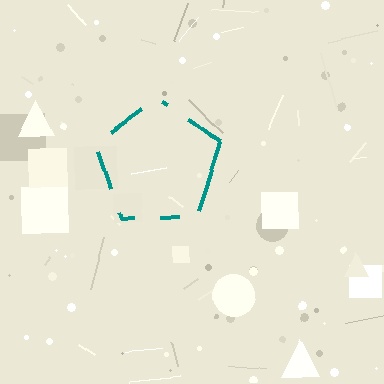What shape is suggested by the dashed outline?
The dashed outline suggests a pentagon.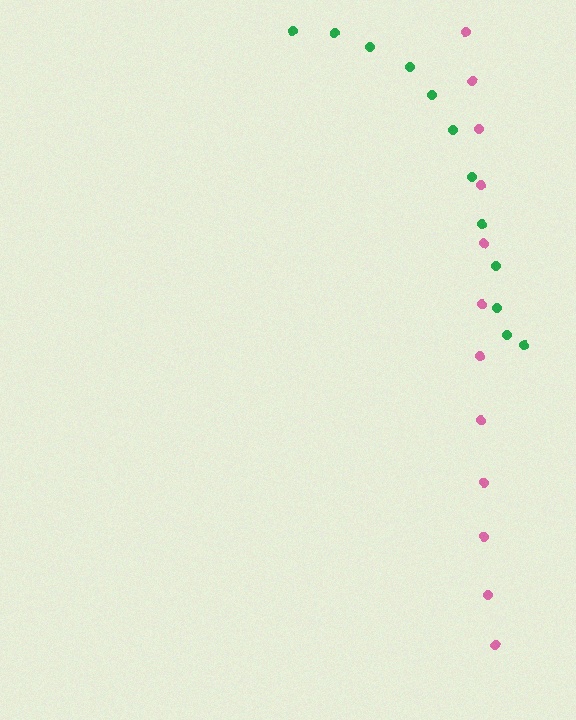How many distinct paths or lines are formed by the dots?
There are 2 distinct paths.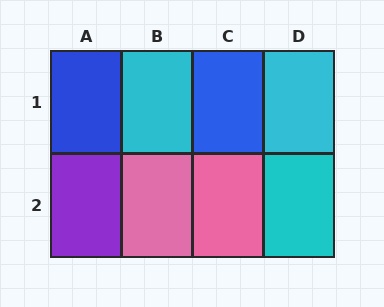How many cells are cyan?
3 cells are cyan.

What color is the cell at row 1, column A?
Blue.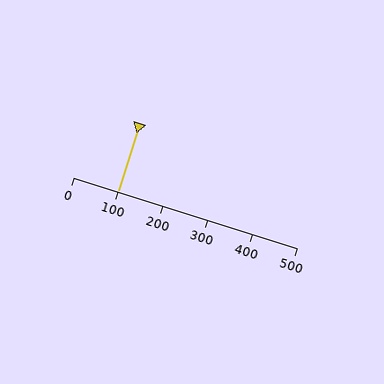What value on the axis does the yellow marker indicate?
The marker indicates approximately 100.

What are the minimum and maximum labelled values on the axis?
The axis runs from 0 to 500.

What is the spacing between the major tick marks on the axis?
The major ticks are spaced 100 apart.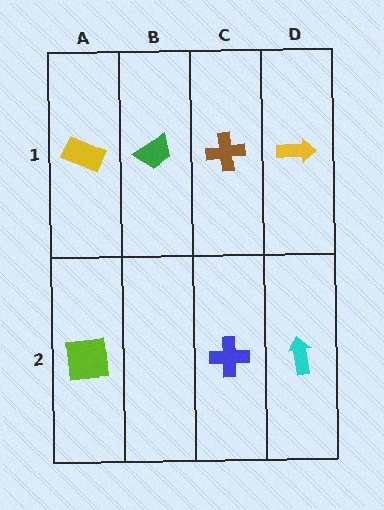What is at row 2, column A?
A lime square.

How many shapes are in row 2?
3 shapes.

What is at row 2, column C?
A blue cross.